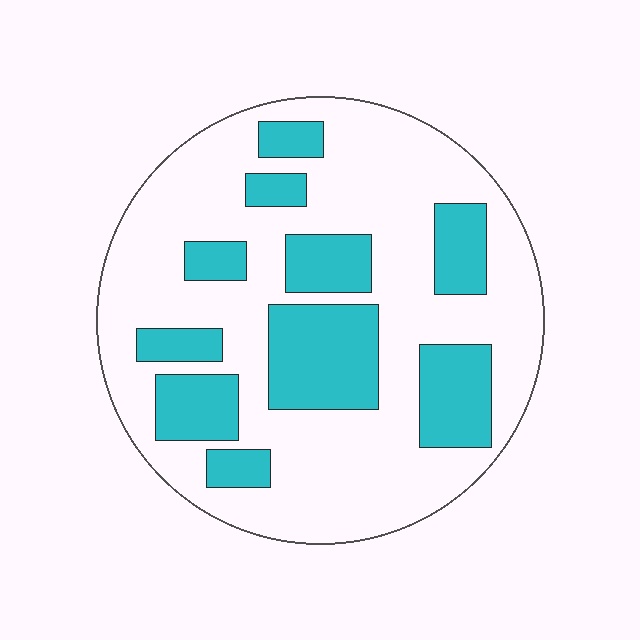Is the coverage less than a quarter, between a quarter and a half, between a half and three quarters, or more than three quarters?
Between a quarter and a half.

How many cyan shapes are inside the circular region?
10.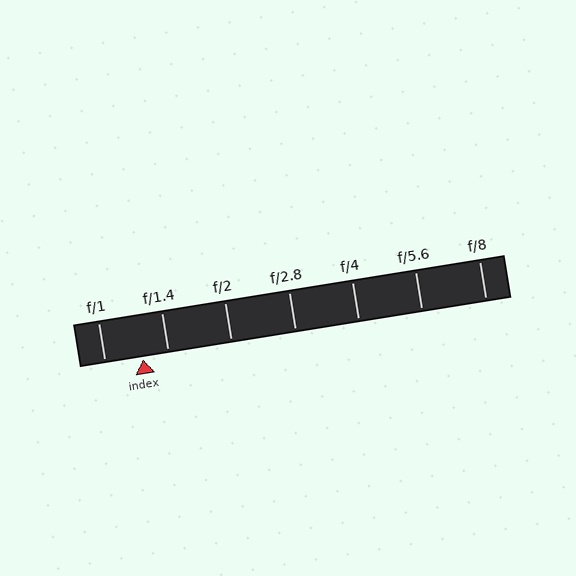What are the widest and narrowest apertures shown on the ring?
The widest aperture shown is f/1 and the narrowest is f/8.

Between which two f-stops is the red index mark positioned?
The index mark is between f/1 and f/1.4.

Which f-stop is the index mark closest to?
The index mark is closest to f/1.4.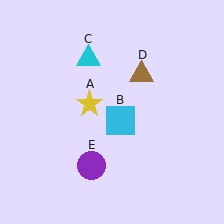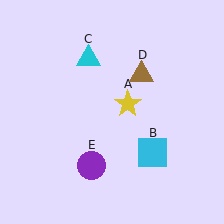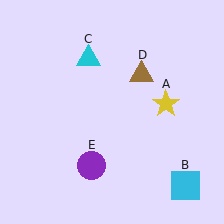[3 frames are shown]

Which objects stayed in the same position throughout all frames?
Cyan triangle (object C) and brown triangle (object D) and purple circle (object E) remained stationary.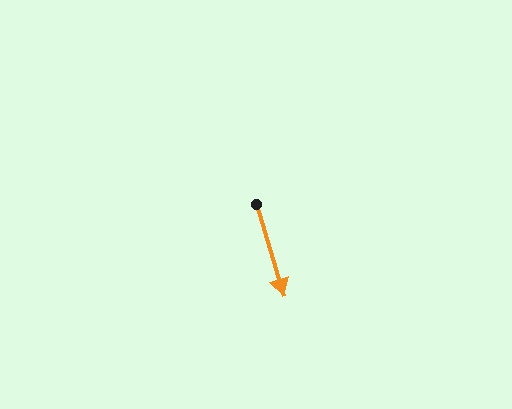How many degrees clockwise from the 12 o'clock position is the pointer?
Approximately 163 degrees.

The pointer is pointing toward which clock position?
Roughly 5 o'clock.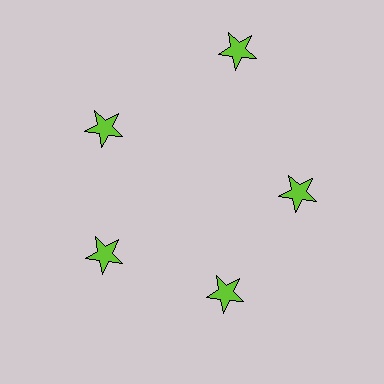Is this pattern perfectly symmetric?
No. The 5 lime stars are arranged in a ring, but one element near the 1 o'clock position is pushed outward from the center, breaking the 5-fold rotational symmetry.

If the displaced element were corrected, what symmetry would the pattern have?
It would have 5-fold rotational symmetry — the pattern would map onto itself every 72 degrees.